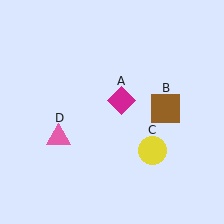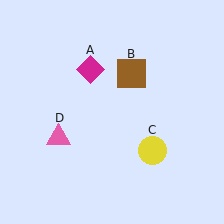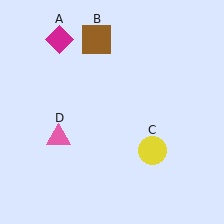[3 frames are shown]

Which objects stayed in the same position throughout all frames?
Yellow circle (object C) and pink triangle (object D) remained stationary.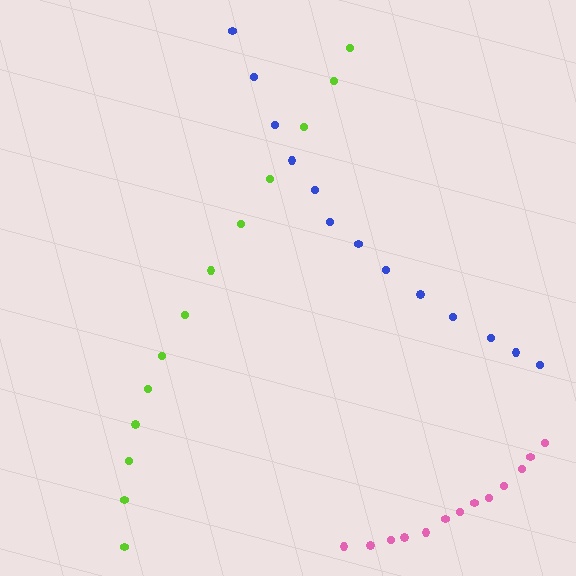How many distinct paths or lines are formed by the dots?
There are 3 distinct paths.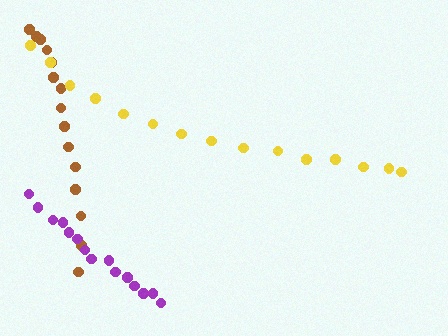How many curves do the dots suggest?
There are 3 distinct paths.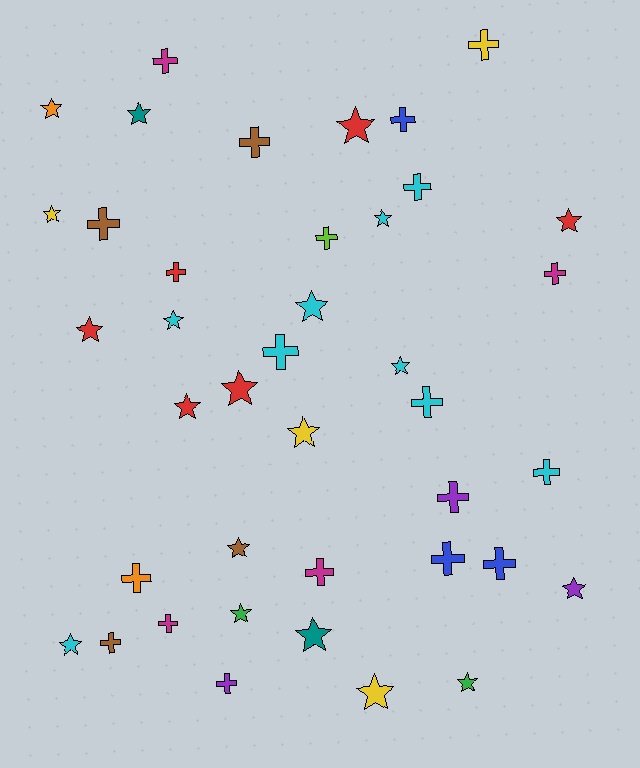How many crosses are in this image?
There are 20 crosses.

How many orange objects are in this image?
There are 2 orange objects.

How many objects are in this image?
There are 40 objects.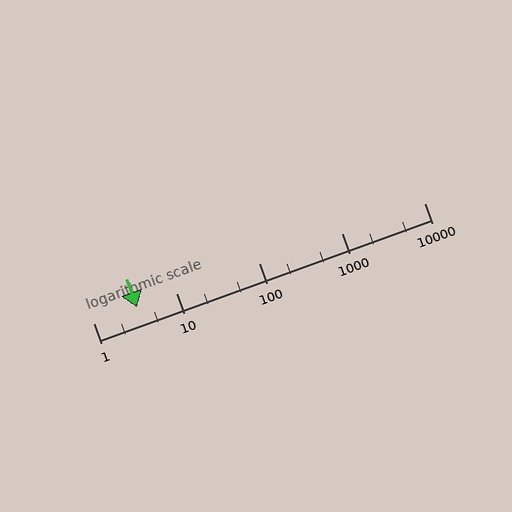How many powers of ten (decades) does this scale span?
The scale spans 4 decades, from 1 to 10000.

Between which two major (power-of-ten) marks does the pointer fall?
The pointer is between 1 and 10.